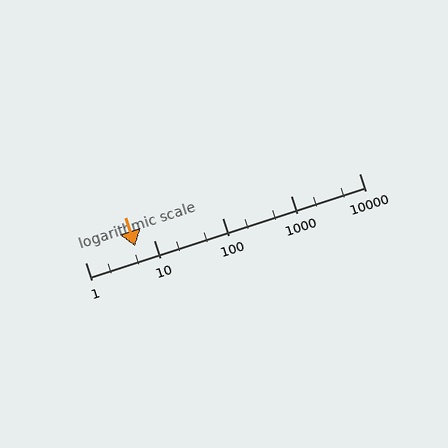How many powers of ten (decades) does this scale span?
The scale spans 4 decades, from 1 to 10000.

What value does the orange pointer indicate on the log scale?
The pointer indicates approximately 5.3.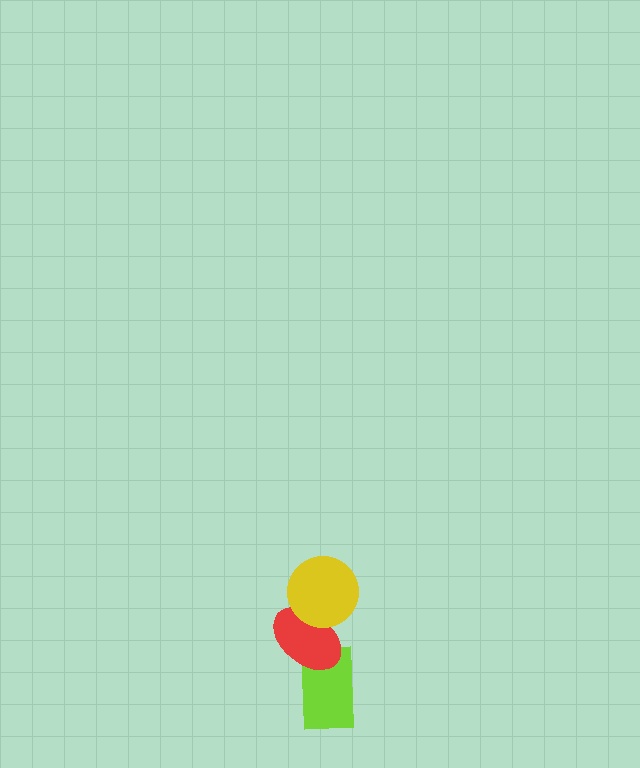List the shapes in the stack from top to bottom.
From top to bottom: the yellow circle, the red ellipse, the lime rectangle.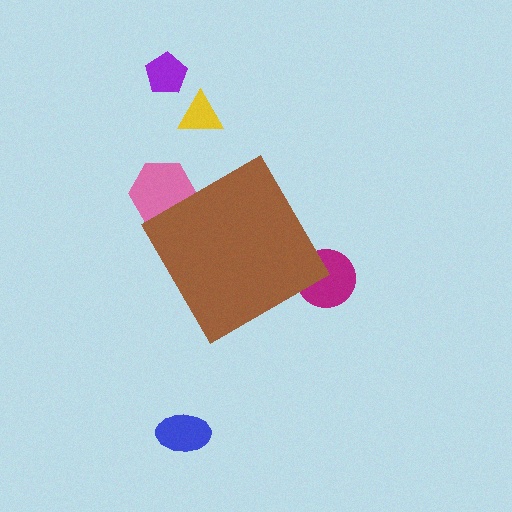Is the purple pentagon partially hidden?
No, the purple pentagon is fully visible.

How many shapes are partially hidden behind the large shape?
2 shapes are partially hidden.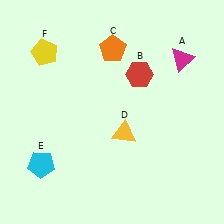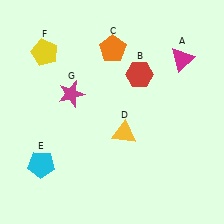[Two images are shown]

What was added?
A magenta star (G) was added in Image 2.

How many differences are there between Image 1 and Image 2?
There is 1 difference between the two images.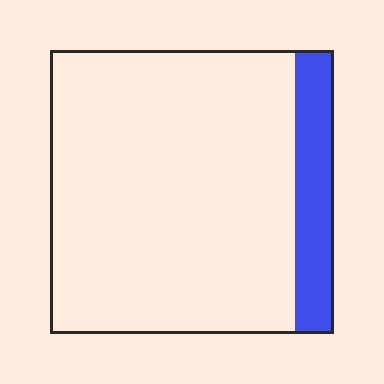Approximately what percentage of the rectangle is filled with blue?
Approximately 15%.